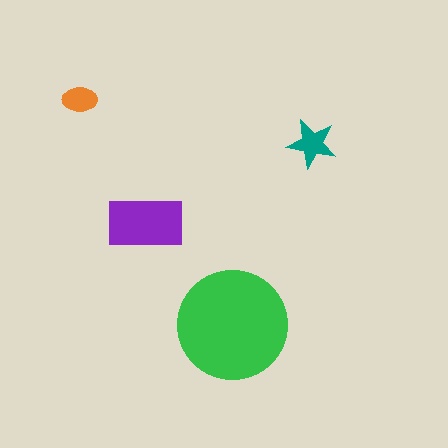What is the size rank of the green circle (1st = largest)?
1st.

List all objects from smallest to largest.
The orange ellipse, the teal star, the purple rectangle, the green circle.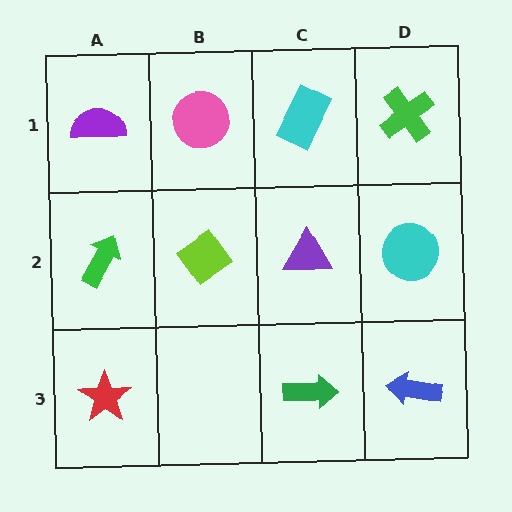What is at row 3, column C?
A green arrow.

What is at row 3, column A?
A red star.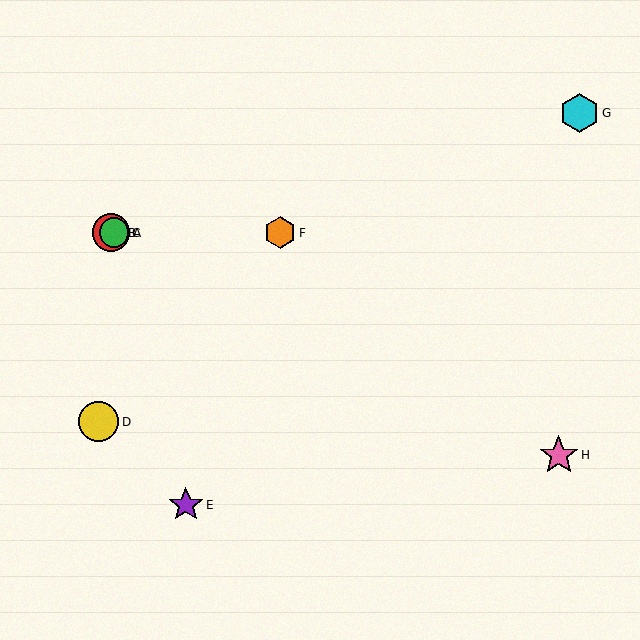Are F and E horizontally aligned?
No, F is at y≈233 and E is at y≈505.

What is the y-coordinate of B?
Object B is at y≈233.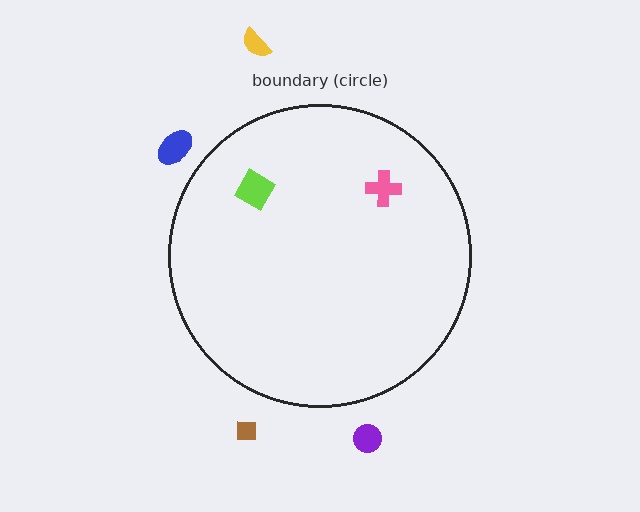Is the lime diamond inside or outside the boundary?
Inside.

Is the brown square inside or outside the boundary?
Outside.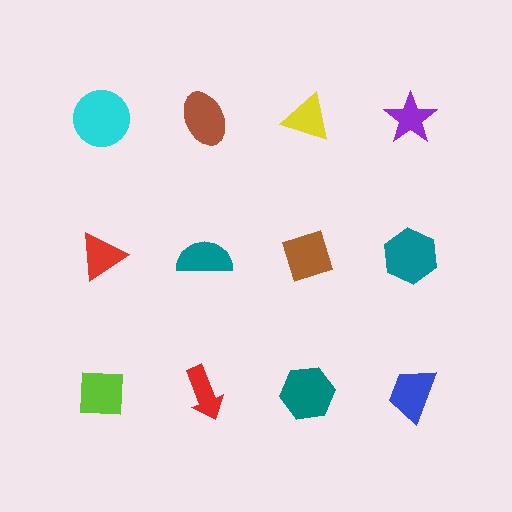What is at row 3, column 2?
A red arrow.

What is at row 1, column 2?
A brown ellipse.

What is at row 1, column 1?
A cyan circle.